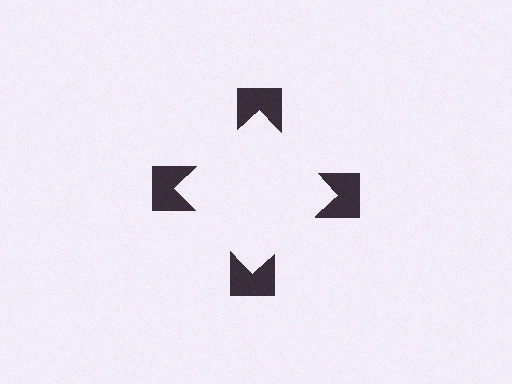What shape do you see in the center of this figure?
An illusory square — its edges are inferred from the aligned wedge cuts in the notched squares, not physically drawn.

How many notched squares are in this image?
There are 4 — one at each vertex of the illusory square.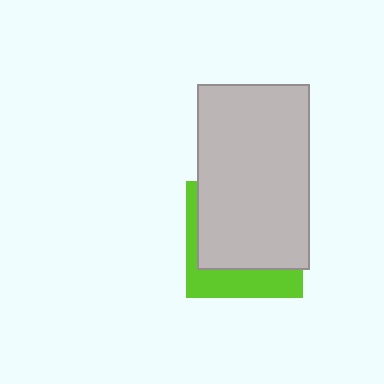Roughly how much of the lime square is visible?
A small part of it is visible (roughly 32%).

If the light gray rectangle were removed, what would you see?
You would see the complete lime square.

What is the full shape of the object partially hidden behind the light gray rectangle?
The partially hidden object is a lime square.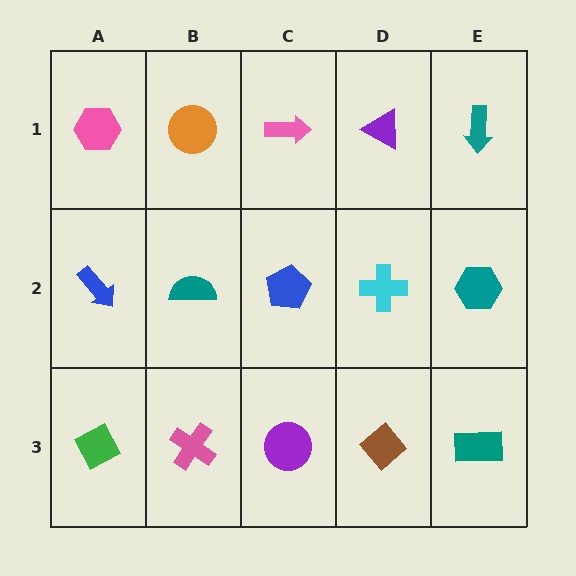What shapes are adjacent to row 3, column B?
A teal semicircle (row 2, column B), a green diamond (row 3, column A), a purple circle (row 3, column C).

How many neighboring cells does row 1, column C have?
3.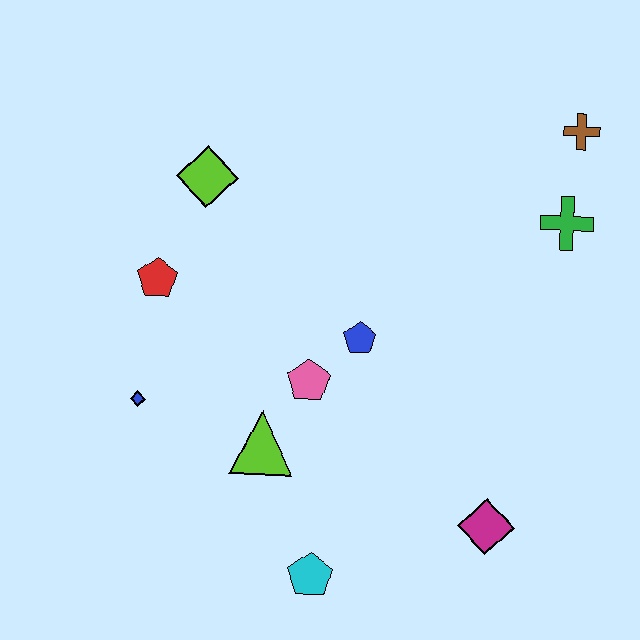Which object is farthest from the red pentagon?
The brown cross is farthest from the red pentagon.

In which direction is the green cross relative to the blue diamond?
The green cross is to the right of the blue diamond.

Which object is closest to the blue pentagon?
The pink pentagon is closest to the blue pentagon.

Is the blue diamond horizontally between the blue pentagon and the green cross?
No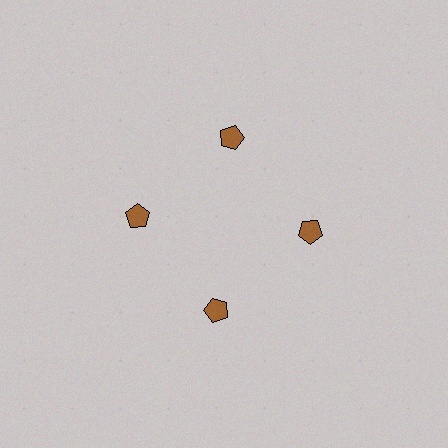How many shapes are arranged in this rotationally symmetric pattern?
There are 4 shapes, arranged in 4 groups of 1.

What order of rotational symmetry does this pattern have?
This pattern has 4-fold rotational symmetry.